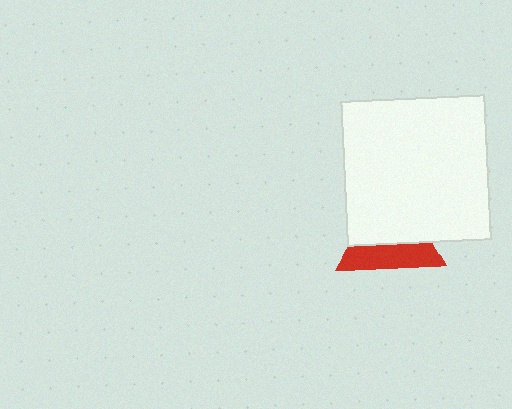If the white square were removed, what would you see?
You would see the complete red triangle.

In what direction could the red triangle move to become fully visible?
The red triangle could move down. That would shift it out from behind the white square entirely.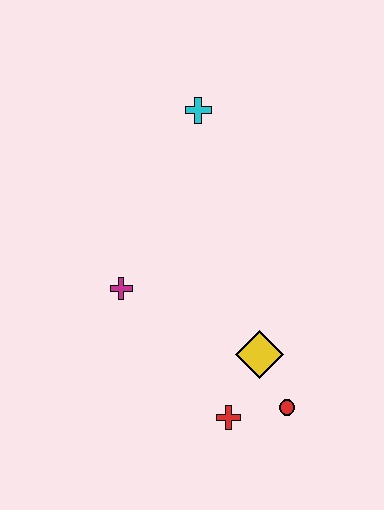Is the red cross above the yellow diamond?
No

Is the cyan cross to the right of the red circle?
No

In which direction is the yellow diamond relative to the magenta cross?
The yellow diamond is to the right of the magenta cross.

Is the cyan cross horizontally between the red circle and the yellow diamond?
No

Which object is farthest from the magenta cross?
The red circle is farthest from the magenta cross.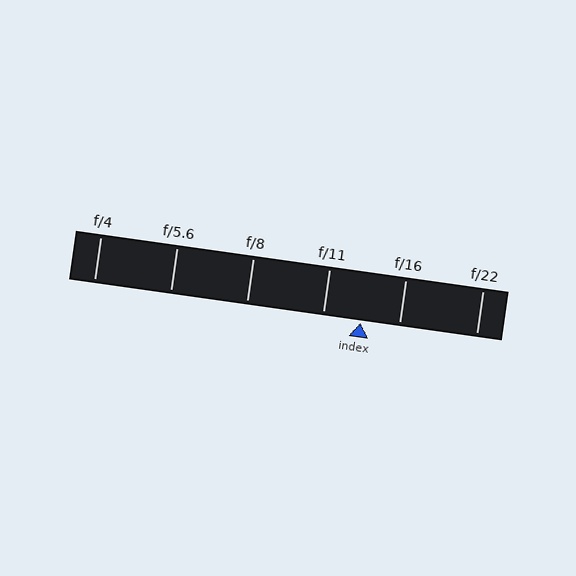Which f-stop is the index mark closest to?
The index mark is closest to f/11.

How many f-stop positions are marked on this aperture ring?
There are 6 f-stop positions marked.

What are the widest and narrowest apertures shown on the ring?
The widest aperture shown is f/4 and the narrowest is f/22.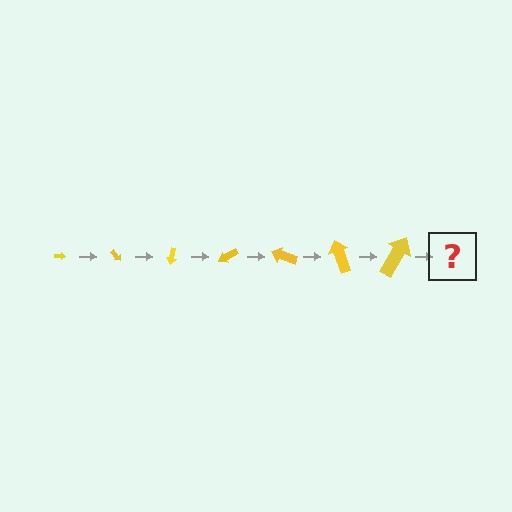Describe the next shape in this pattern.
It should be an arrow, larger than the previous one and rotated 350 degrees from the start.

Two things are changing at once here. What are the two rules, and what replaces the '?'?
The two rules are that the arrow grows larger each step and it rotates 50 degrees each step. The '?' should be an arrow, larger than the previous one and rotated 350 degrees from the start.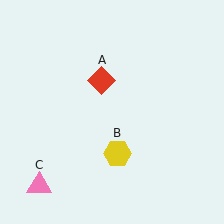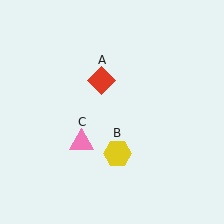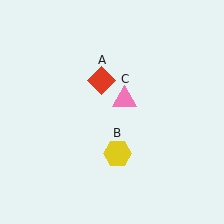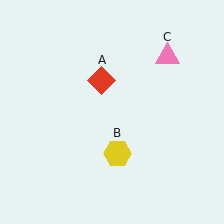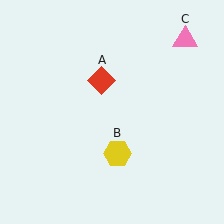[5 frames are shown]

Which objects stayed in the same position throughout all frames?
Red diamond (object A) and yellow hexagon (object B) remained stationary.